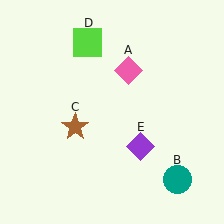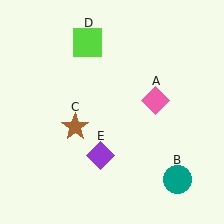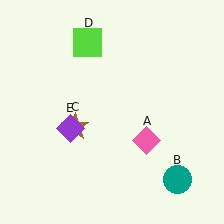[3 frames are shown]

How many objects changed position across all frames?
2 objects changed position: pink diamond (object A), purple diamond (object E).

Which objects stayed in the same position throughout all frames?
Teal circle (object B) and brown star (object C) and lime square (object D) remained stationary.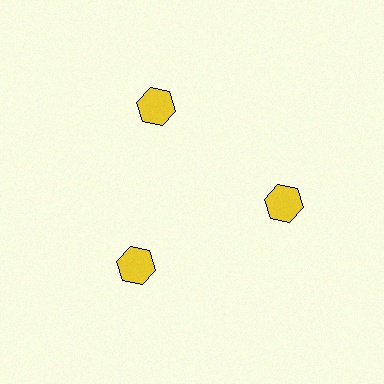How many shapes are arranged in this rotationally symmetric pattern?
There are 3 shapes, arranged in 3 groups of 1.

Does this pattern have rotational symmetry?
Yes, this pattern has 3-fold rotational symmetry. It looks the same after rotating 120 degrees around the center.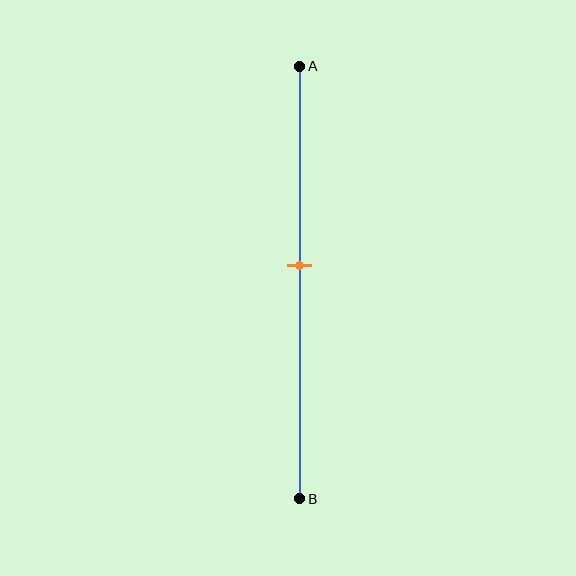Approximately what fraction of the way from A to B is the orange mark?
The orange mark is approximately 45% of the way from A to B.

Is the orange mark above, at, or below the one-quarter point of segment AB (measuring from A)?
The orange mark is below the one-quarter point of segment AB.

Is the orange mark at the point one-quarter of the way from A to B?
No, the mark is at about 45% from A, not at the 25% one-quarter point.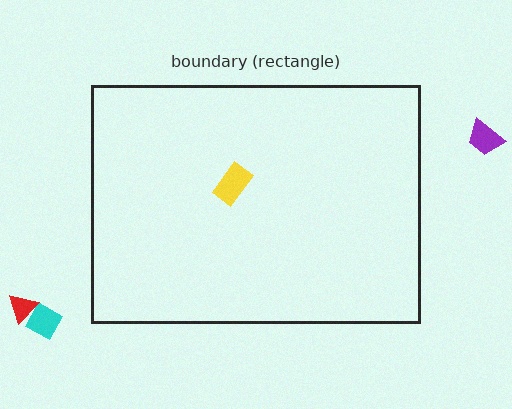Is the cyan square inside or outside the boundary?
Outside.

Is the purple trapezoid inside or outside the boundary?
Outside.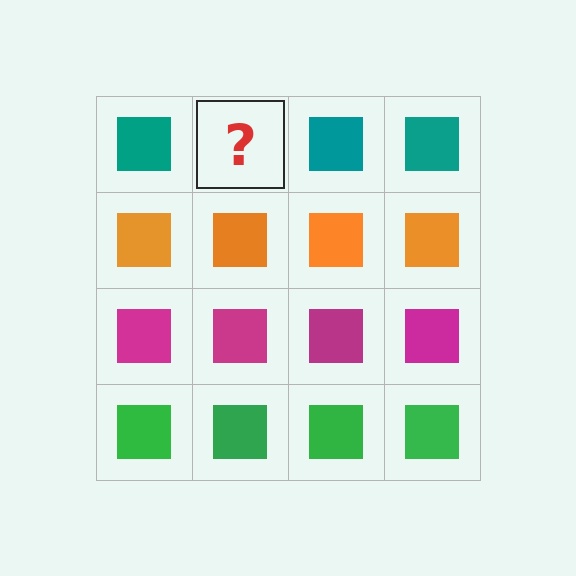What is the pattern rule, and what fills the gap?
The rule is that each row has a consistent color. The gap should be filled with a teal square.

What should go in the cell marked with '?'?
The missing cell should contain a teal square.